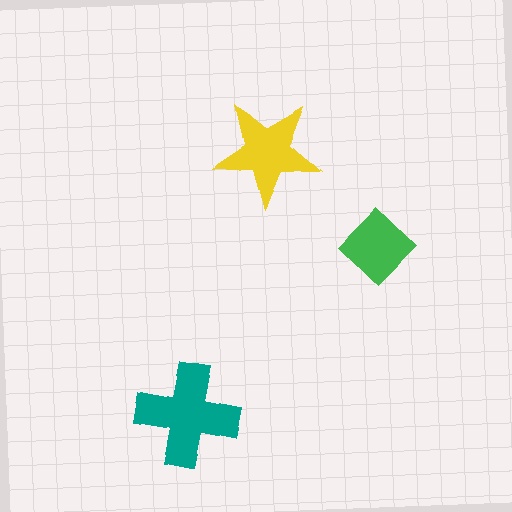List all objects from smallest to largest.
The green diamond, the yellow star, the teal cross.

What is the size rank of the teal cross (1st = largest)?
1st.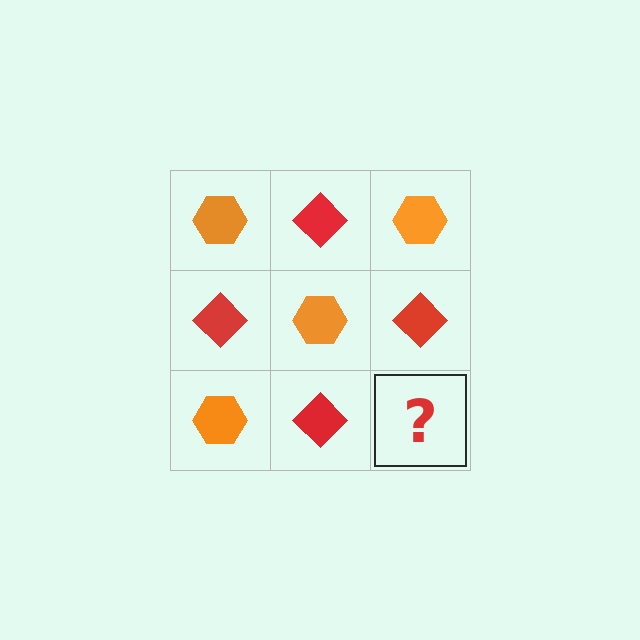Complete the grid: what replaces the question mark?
The question mark should be replaced with an orange hexagon.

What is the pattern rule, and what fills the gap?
The rule is that it alternates orange hexagon and red diamond in a checkerboard pattern. The gap should be filled with an orange hexagon.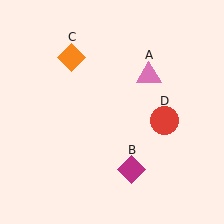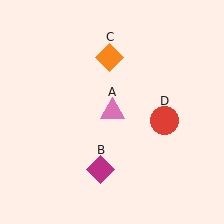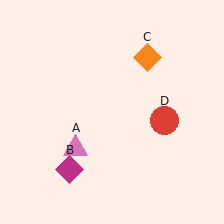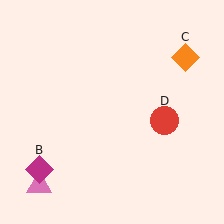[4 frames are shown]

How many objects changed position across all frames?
3 objects changed position: pink triangle (object A), magenta diamond (object B), orange diamond (object C).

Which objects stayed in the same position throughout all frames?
Red circle (object D) remained stationary.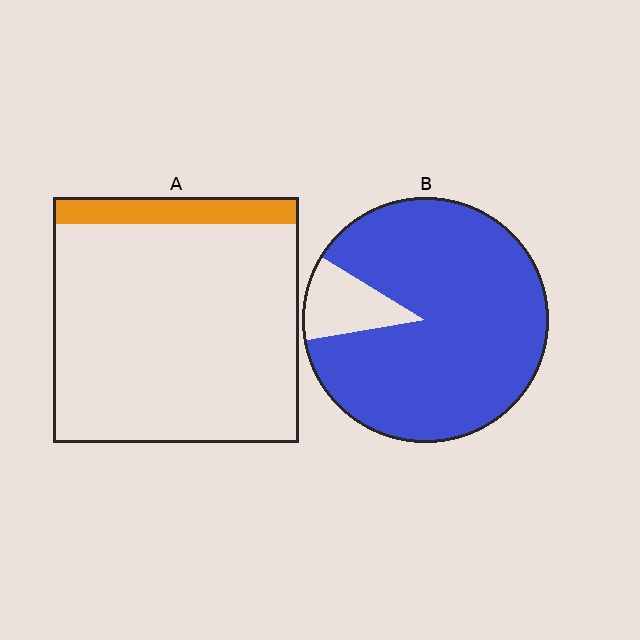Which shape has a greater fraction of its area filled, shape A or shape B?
Shape B.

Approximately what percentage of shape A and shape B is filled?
A is approximately 10% and B is approximately 90%.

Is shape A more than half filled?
No.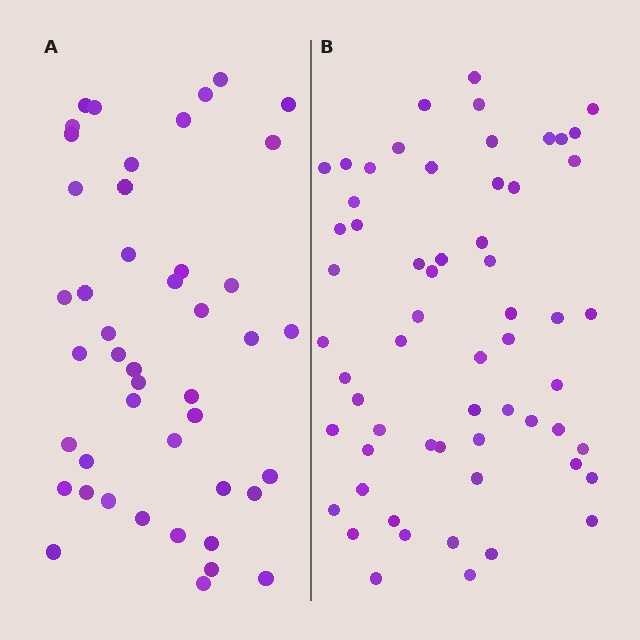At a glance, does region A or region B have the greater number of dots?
Region B (the right region) has more dots.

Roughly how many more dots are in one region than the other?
Region B has approximately 15 more dots than region A.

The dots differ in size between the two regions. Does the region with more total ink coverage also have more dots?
No. Region A has more total ink coverage because its dots are larger, but region B actually contains more individual dots. Total area can be misleading — the number of items is what matters here.